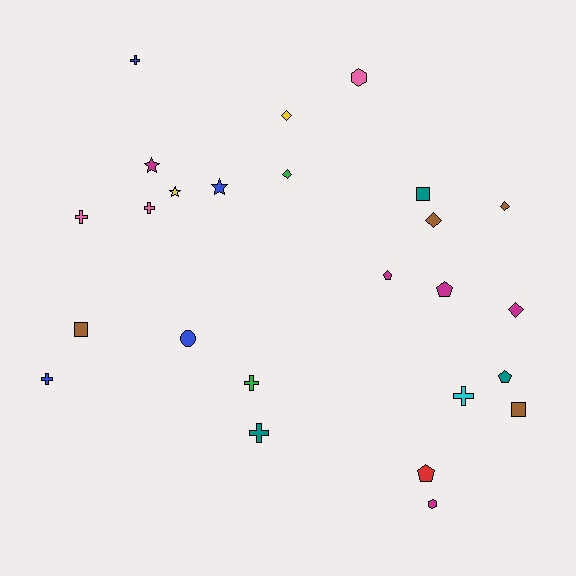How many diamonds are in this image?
There are 5 diamonds.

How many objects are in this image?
There are 25 objects.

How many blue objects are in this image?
There are 4 blue objects.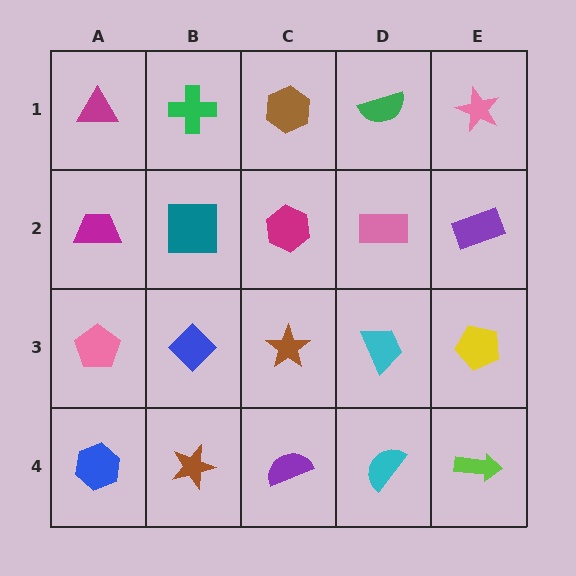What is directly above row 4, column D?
A cyan trapezoid.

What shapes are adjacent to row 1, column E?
A purple rectangle (row 2, column E), a green semicircle (row 1, column D).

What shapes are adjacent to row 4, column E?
A yellow pentagon (row 3, column E), a cyan semicircle (row 4, column D).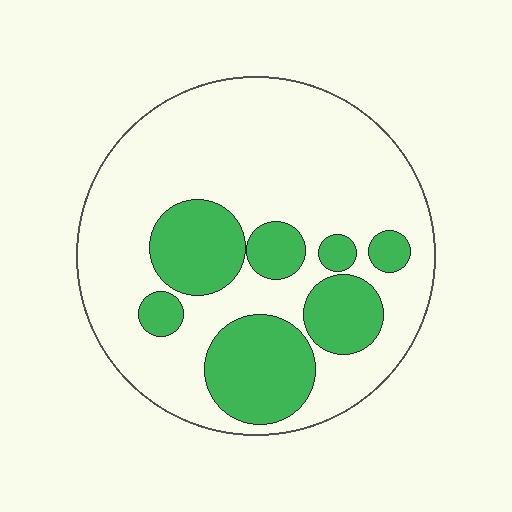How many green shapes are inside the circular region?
7.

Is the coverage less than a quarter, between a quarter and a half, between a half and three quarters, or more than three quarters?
Between a quarter and a half.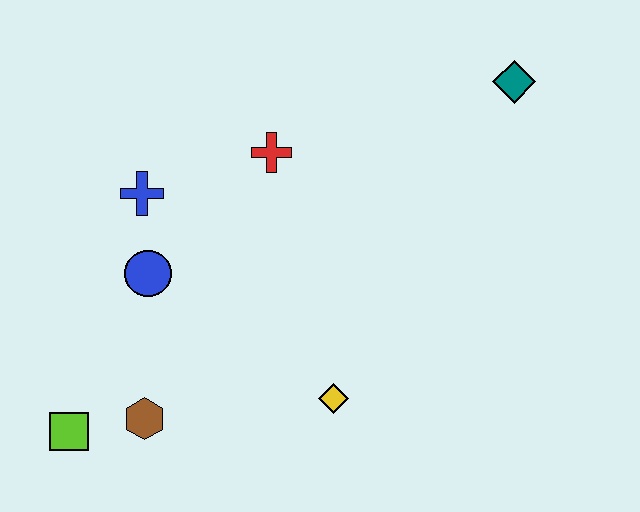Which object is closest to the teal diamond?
The red cross is closest to the teal diamond.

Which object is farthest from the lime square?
The teal diamond is farthest from the lime square.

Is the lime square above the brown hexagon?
No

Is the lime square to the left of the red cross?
Yes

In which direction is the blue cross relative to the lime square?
The blue cross is above the lime square.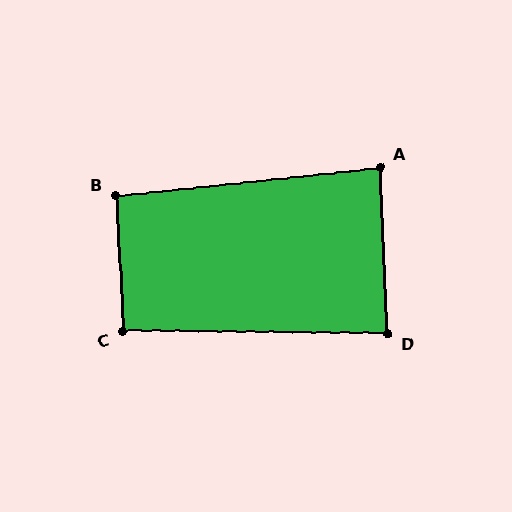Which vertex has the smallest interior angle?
A, at approximately 87 degrees.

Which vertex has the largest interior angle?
C, at approximately 93 degrees.